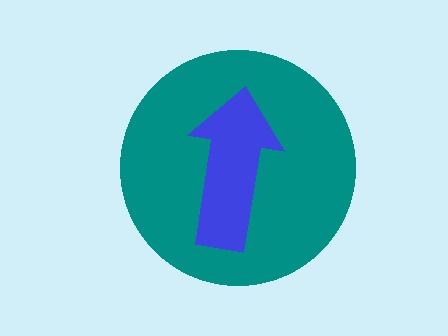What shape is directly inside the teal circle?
The blue arrow.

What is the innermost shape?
The blue arrow.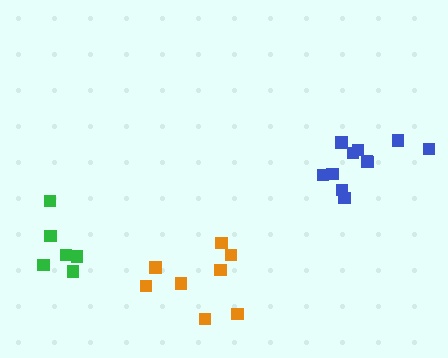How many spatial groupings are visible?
There are 3 spatial groupings.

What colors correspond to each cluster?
The clusters are colored: blue, green, orange.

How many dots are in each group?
Group 1: 11 dots, Group 2: 6 dots, Group 3: 8 dots (25 total).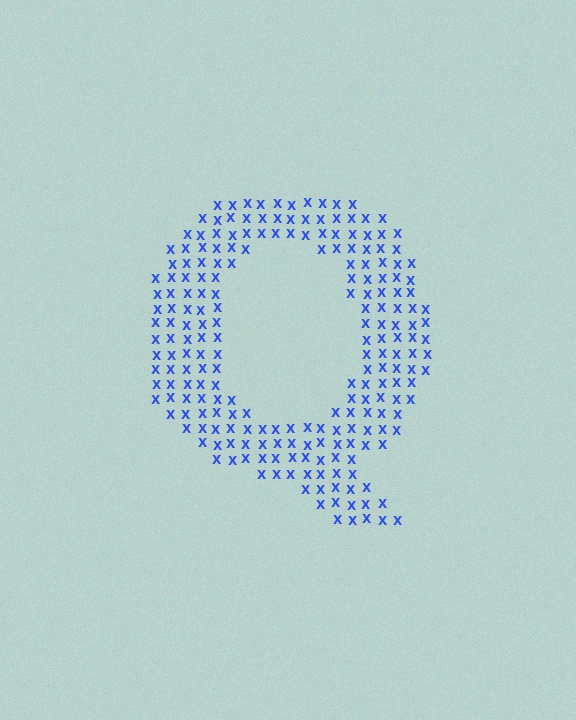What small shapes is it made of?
It is made of small letter X's.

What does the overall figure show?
The overall figure shows the letter Q.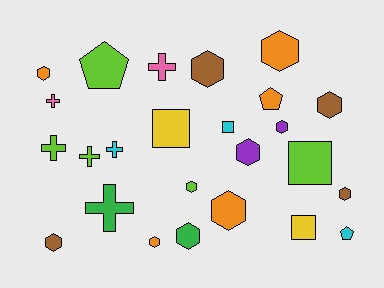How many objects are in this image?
There are 25 objects.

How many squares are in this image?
There are 4 squares.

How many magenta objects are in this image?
There are no magenta objects.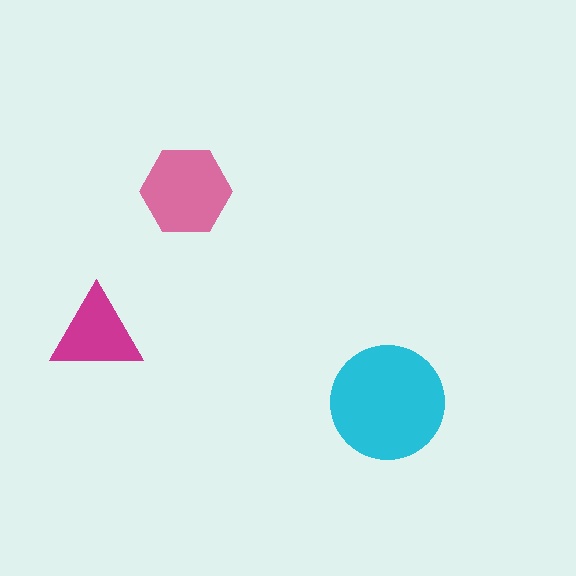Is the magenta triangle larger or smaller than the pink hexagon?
Smaller.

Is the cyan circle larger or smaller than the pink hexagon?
Larger.